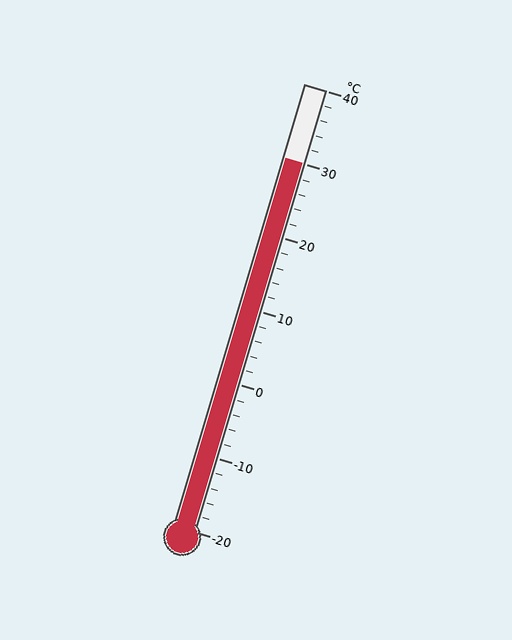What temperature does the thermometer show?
The thermometer shows approximately 30°C.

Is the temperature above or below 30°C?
The temperature is at 30°C.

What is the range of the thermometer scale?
The thermometer scale ranges from -20°C to 40°C.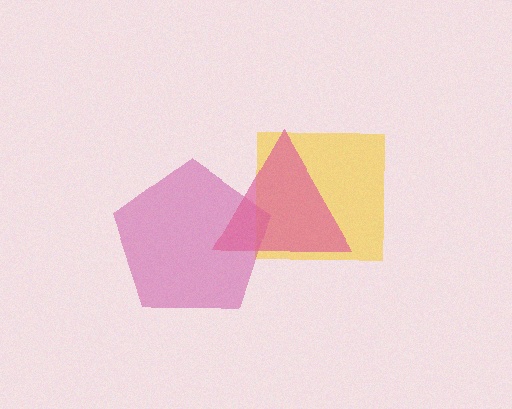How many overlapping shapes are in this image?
There are 3 overlapping shapes in the image.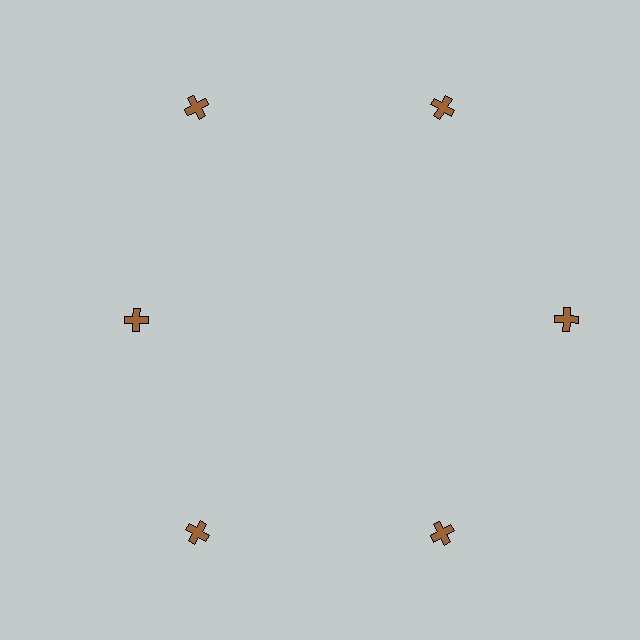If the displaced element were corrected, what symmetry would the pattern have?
It would have 6-fold rotational symmetry — the pattern would map onto itself every 60 degrees.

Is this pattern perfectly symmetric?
No. The 6 brown crosses are arranged in a ring, but one element near the 9 o'clock position is pulled inward toward the center, breaking the 6-fold rotational symmetry.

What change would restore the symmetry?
The symmetry would be restored by moving it outward, back onto the ring so that all 6 crosses sit at equal angles and equal distance from the center.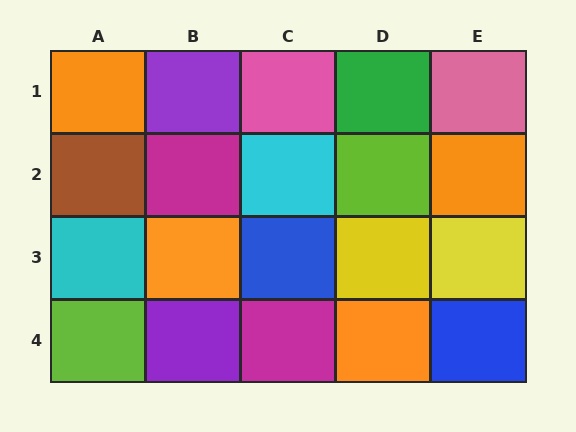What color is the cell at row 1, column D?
Green.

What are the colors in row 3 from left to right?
Cyan, orange, blue, yellow, yellow.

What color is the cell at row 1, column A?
Orange.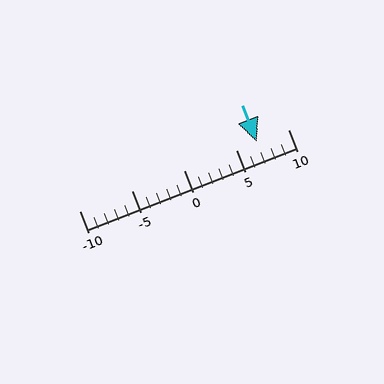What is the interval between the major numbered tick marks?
The major tick marks are spaced 5 units apart.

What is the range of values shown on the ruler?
The ruler shows values from -10 to 10.